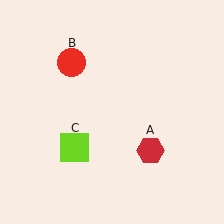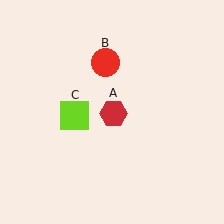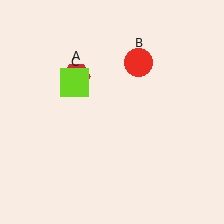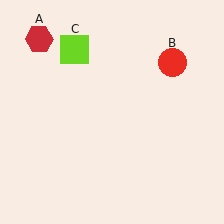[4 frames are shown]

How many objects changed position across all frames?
3 objects changed position: red hexagon (object A), red circle (object B), lime square (object C).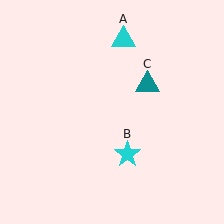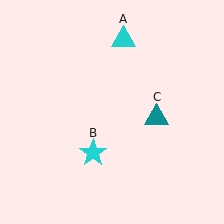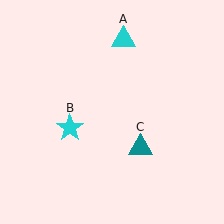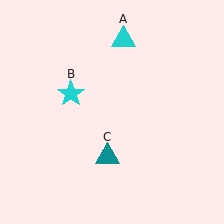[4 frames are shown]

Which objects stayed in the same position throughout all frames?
Cyan triangle (object A) remained stationary.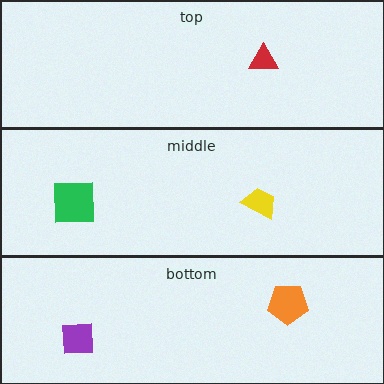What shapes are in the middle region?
The yellow trapezoid, the green square.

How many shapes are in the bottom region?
2.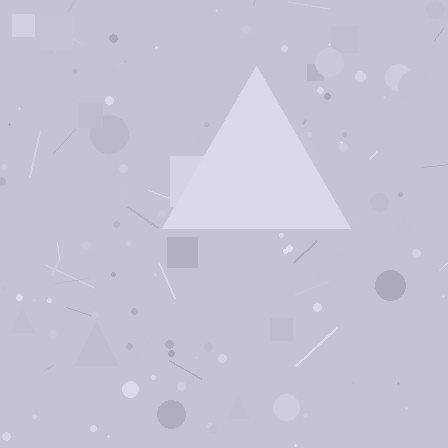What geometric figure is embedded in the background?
A triangle is embedded in the background.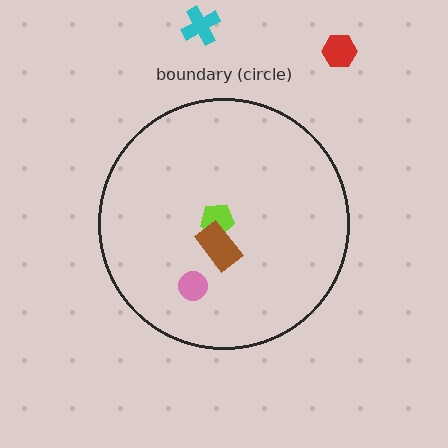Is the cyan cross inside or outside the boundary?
Outside.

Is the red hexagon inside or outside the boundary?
Outside.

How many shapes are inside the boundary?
3 inside, 2 outside.